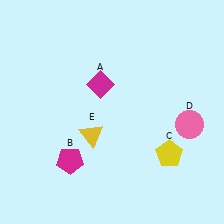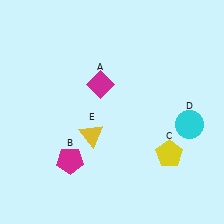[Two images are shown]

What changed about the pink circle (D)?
In Image 1, D is pink. In Image 2, it changed to cyan.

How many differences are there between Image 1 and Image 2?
There is 1 difference between the two images.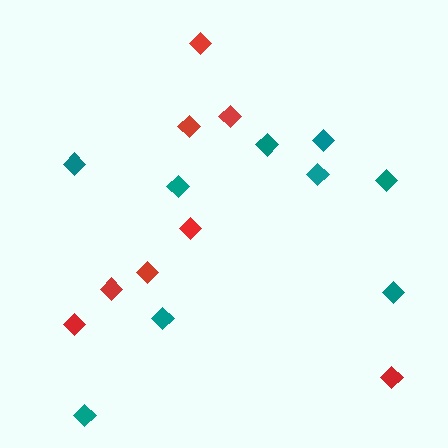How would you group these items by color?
There are 2 groups: one group of teal diamonds (9) and one group of red diamonds (8).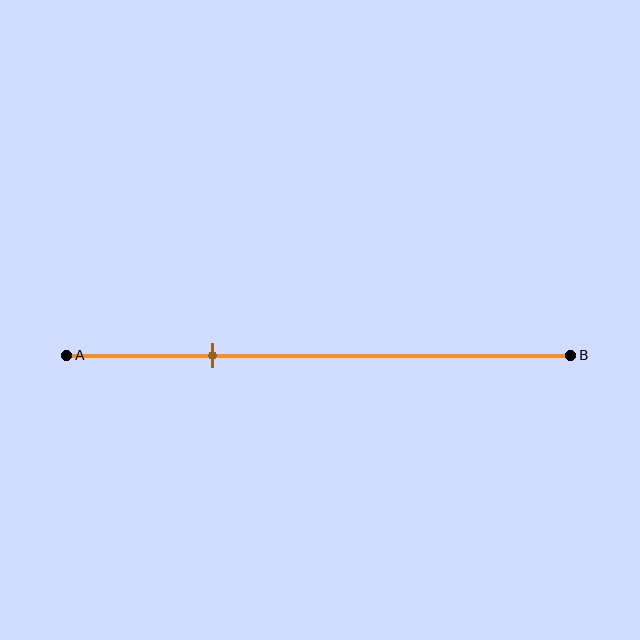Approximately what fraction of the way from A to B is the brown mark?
The brown mark is approximately 30% of the way from A to B.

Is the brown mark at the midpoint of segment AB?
No, the mark is at about 30% from A, not at the 50% midpoint.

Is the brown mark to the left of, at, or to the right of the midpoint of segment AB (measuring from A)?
The brown mark is to the left of the midpoint of segment AB.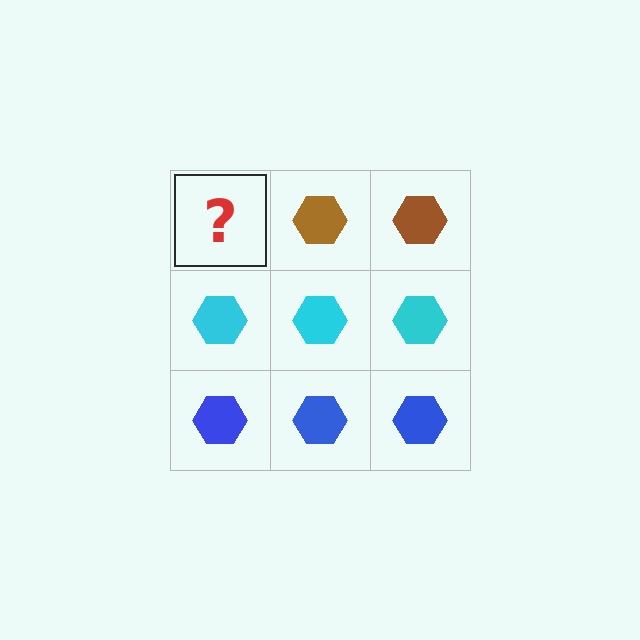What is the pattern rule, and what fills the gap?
The rule is that each row has a consistent color. The gap should be filled with a brown hexagon.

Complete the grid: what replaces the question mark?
The question mark should be replaced with a brown hexagon.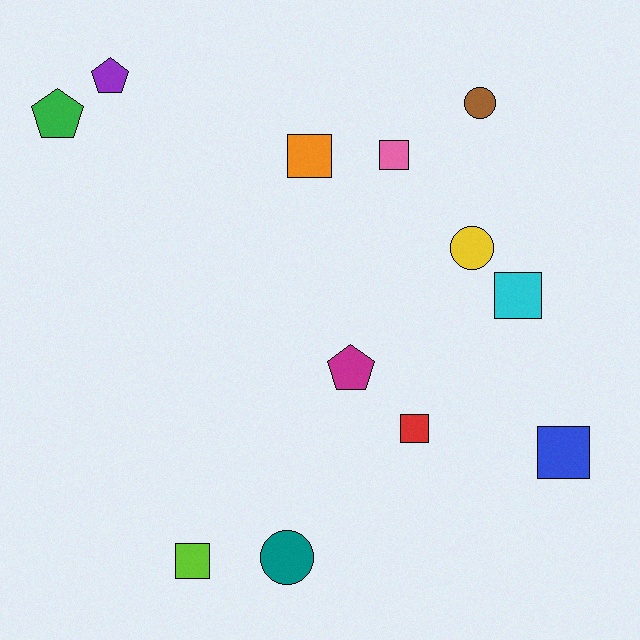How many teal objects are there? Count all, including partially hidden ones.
There is 1 teal object.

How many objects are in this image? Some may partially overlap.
There are 12 objects.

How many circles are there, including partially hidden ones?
There are 3 circles.